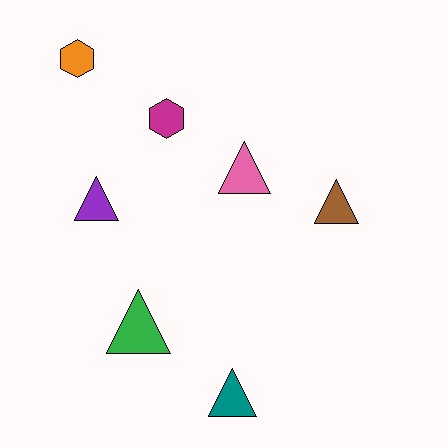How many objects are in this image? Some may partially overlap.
There are 7 objects.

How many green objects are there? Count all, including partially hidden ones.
There is 1 green object.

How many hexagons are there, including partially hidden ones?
There are 2 hexagons.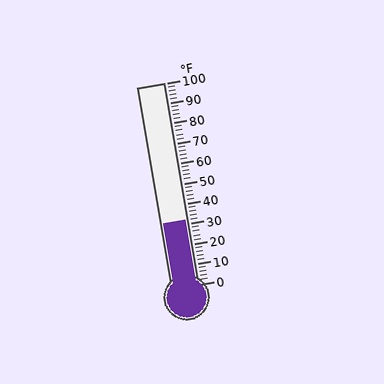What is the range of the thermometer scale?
The thermometer scale ranges from 0°F to 100°F.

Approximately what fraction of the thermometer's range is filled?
The thermometer is filled to approximately 30% of its range.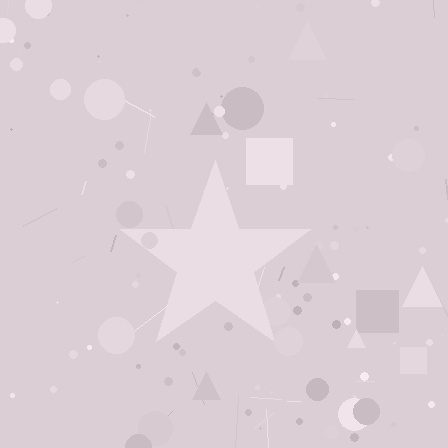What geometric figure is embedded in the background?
A star is embedded in the background.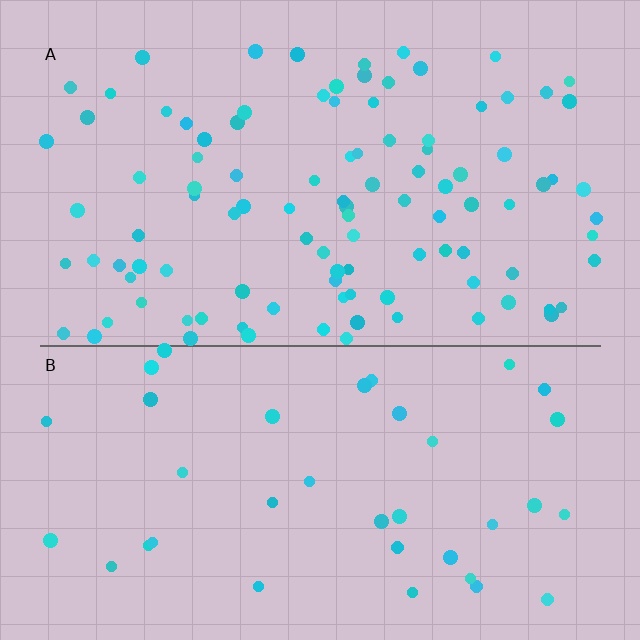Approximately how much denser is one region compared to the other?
Approximately 2.7× — region A over region B.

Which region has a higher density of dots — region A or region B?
A (the top).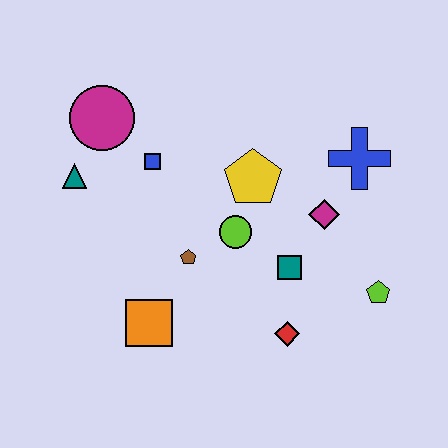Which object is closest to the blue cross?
The magenta diamond is closest to the blue cross.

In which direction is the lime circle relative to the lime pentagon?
The lime circle is to the left of the lime pentagon.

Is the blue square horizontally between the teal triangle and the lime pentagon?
Yes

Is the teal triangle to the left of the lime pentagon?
Yes